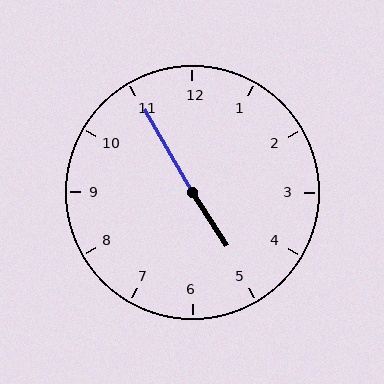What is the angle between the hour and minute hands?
Approximately 178 degrees.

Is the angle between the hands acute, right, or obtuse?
It is obtuse.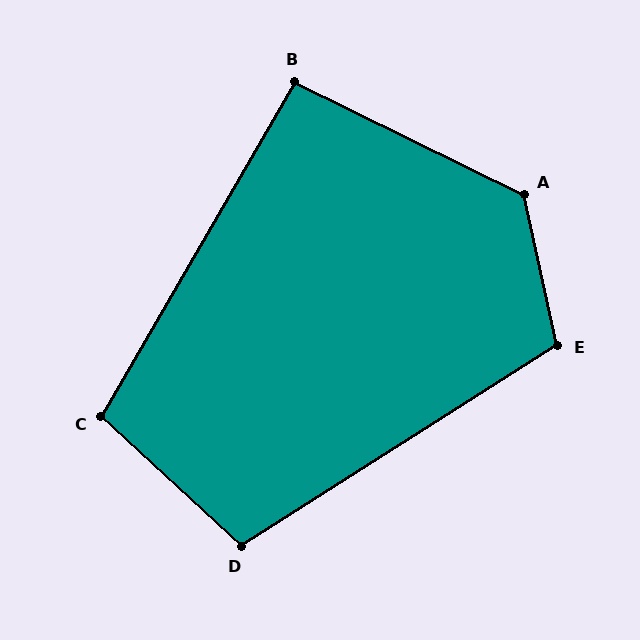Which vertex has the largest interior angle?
A, at approximately 129 degrees.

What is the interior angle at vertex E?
Approximately 110 degrees (obtuse).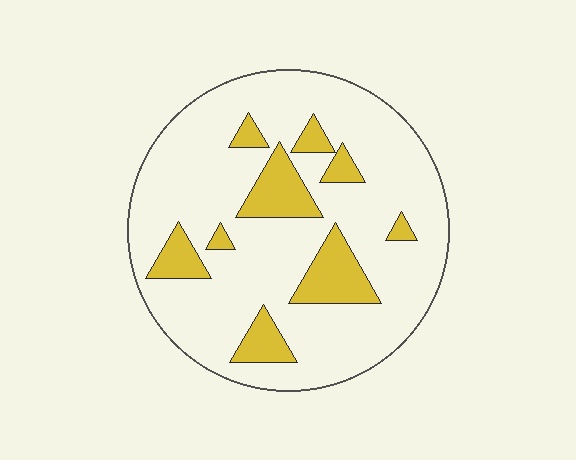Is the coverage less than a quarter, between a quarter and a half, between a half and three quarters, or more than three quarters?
Less than a quarter.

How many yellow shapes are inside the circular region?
9.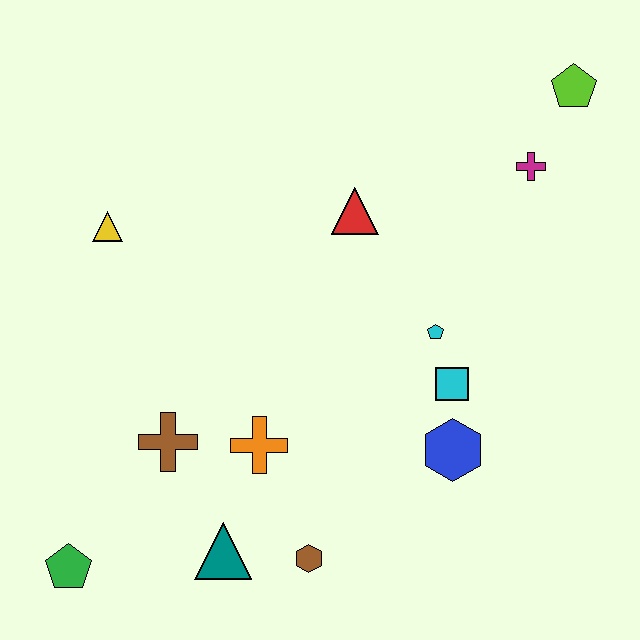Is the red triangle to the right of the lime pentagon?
No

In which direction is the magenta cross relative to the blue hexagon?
The magenta cross is above the blue hexagon.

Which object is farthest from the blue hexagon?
The yellow triangle is farthest from the blue hexagon.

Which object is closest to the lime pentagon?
The magenta cross is closest to the lime pentagon.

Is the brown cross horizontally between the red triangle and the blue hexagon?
No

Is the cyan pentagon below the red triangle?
Yes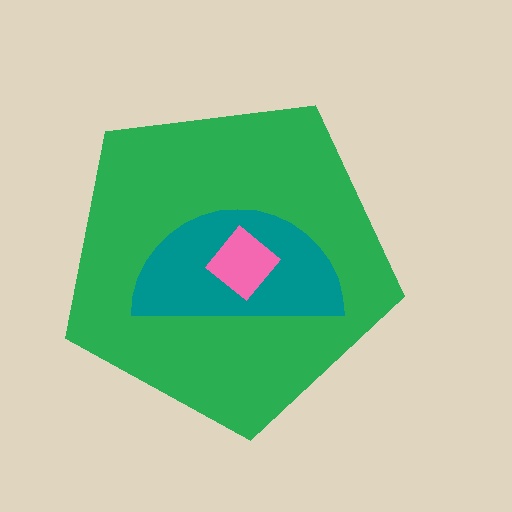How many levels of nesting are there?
3.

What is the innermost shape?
The pink diamond.